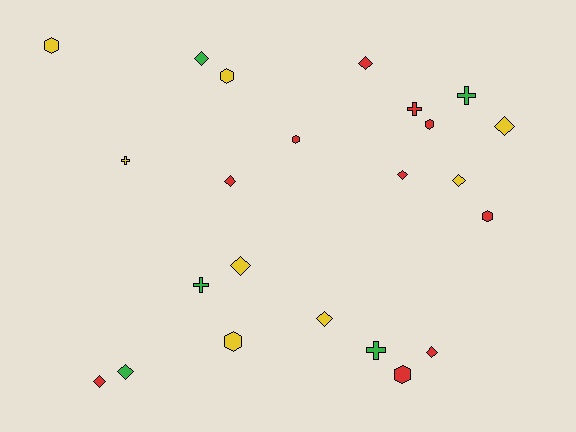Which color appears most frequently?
Red, with 10 objects.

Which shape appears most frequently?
Diamond, with 11 objects.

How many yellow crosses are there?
There is 1 yellow cross.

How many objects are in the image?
There are 23 objects.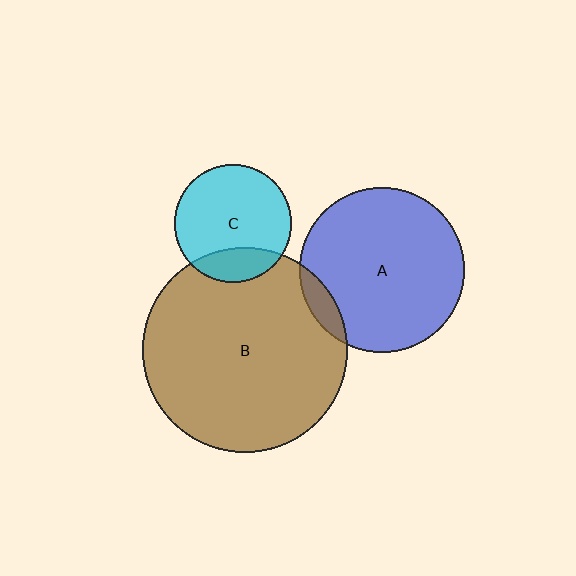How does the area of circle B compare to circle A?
Approximately 1.5 times.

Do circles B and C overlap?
Yes.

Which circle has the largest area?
Circle B (brown).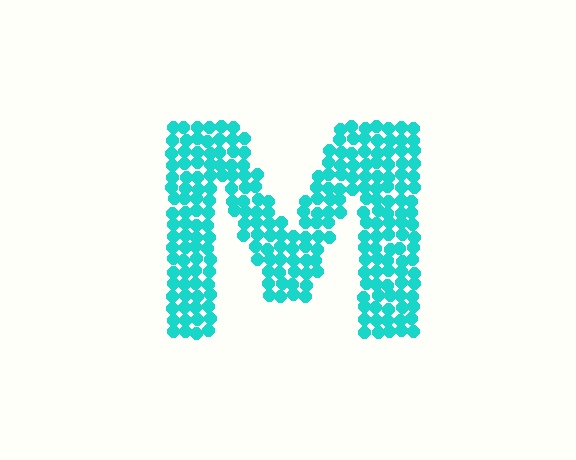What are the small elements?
The small elements are circles.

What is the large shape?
The large shape is the letter M.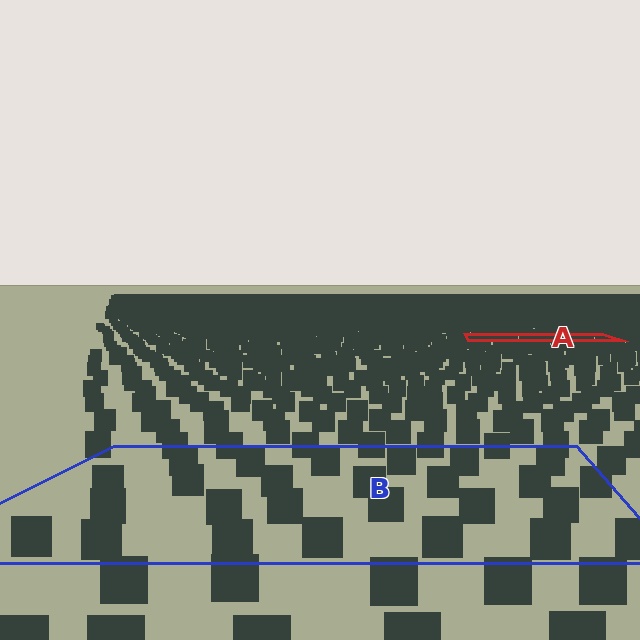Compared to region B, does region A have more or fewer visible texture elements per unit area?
Region A has more texture elements per unit area — they are packed more densely because it is farther away.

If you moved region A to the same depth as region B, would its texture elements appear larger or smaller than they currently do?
They would appear larger. At a closer depth, the same texture elements are projected at a bigger on-screen size.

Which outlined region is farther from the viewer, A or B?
Region A is farther from the viewer — the texture elements inside it appear smaller and more densely packed.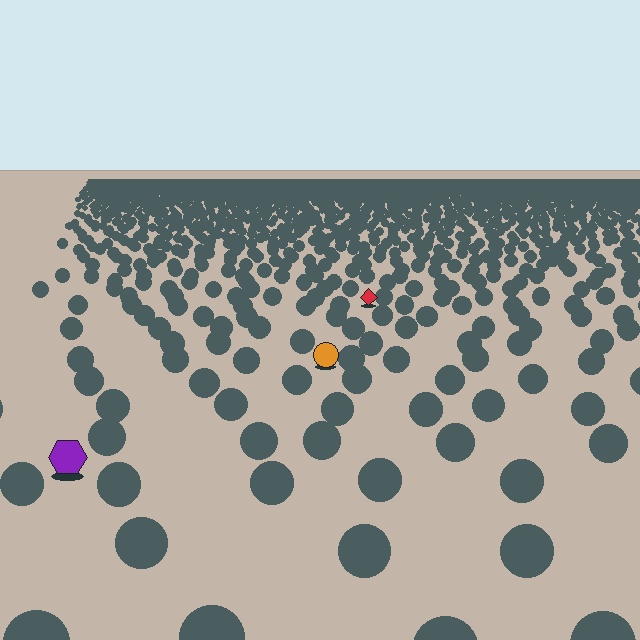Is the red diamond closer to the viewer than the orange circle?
No. The orange circle is closer — you can tell from the texture gradient: the ground texture is coarser near it.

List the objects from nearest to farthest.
From nearest to farthest: the purple hexagon, the orange circle, the red diamond.